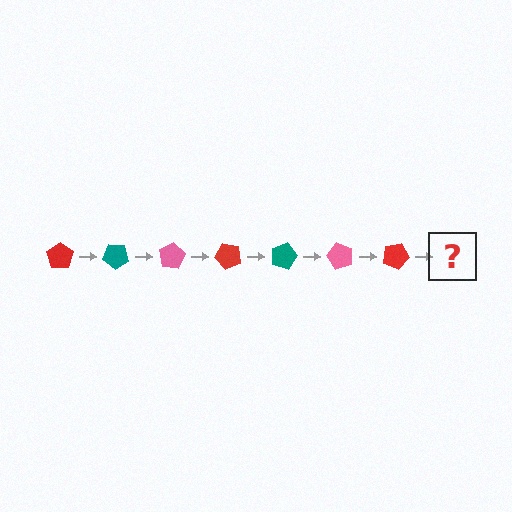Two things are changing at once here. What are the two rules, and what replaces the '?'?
The two rules are that it rotates 40 degrees each step and the color cycles through red, teal, and pink. The '?' should be a teal pentagon, rotated 280 degrees from the start.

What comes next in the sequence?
The next element should be a teal pentagon, rotated 280 degrees from the start.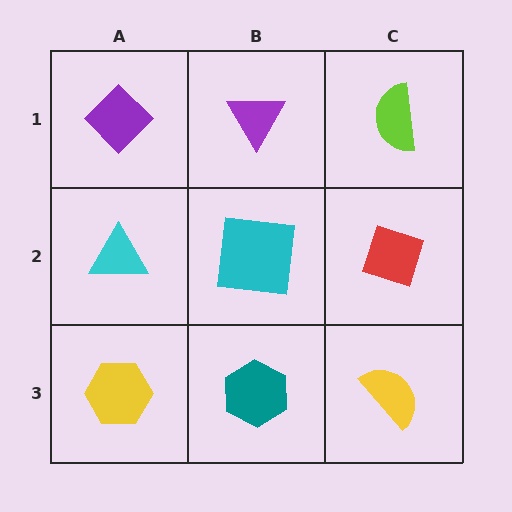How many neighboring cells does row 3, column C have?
2.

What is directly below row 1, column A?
A cyan triangle.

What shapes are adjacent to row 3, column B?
A cyan square (row 2, column B), a yellow hexagon (row 3, column A), a yellow semicircle (row 3, column C).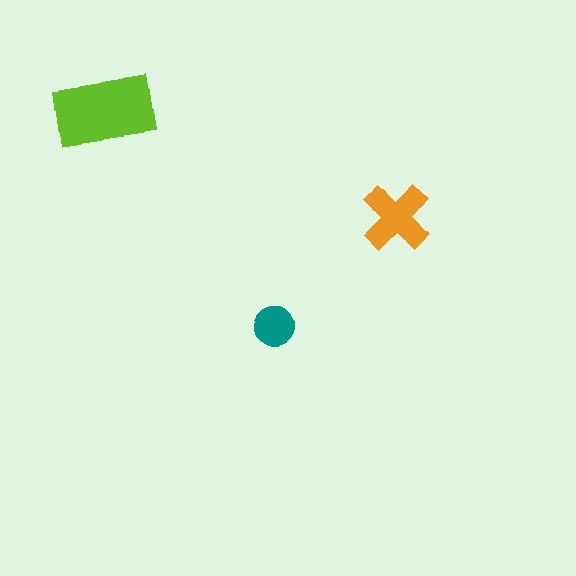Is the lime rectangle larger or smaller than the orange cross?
Larger.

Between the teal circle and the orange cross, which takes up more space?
The orange cross.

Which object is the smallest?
The teal circle.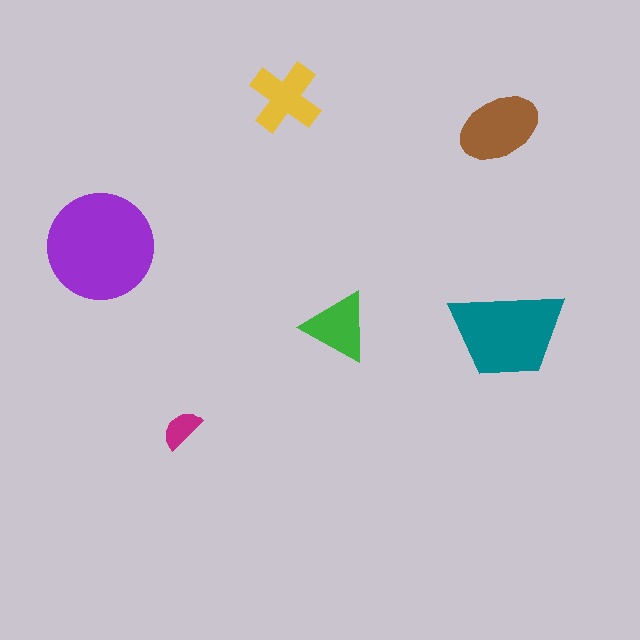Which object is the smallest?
The magenta semicircle.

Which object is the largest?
The purple circle.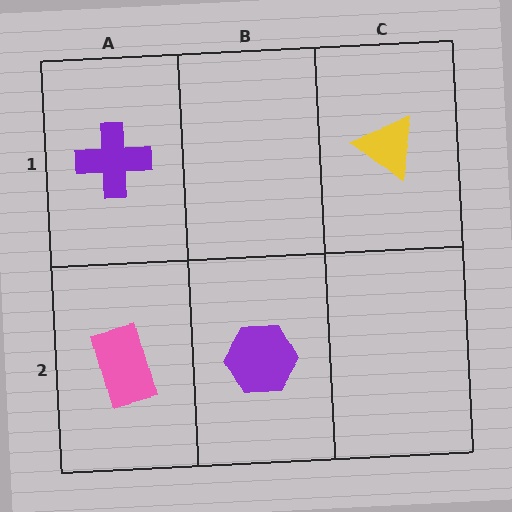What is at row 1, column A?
A purple cross.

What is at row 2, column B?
A purple hexagon.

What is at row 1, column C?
A yellow triangle.